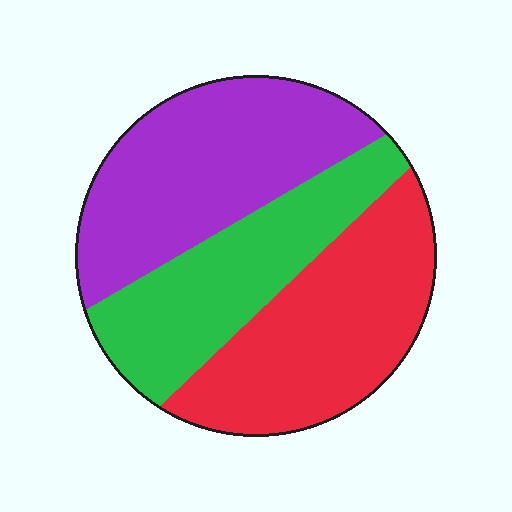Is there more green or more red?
Red.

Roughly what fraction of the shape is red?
Red covers about 35% of the shape.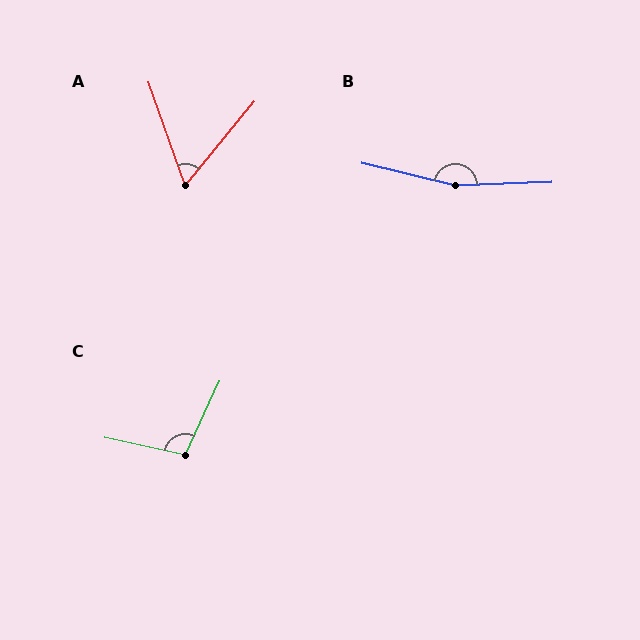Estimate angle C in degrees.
Approximately 102 degrees.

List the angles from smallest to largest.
A (59°), C (102°), B (165°).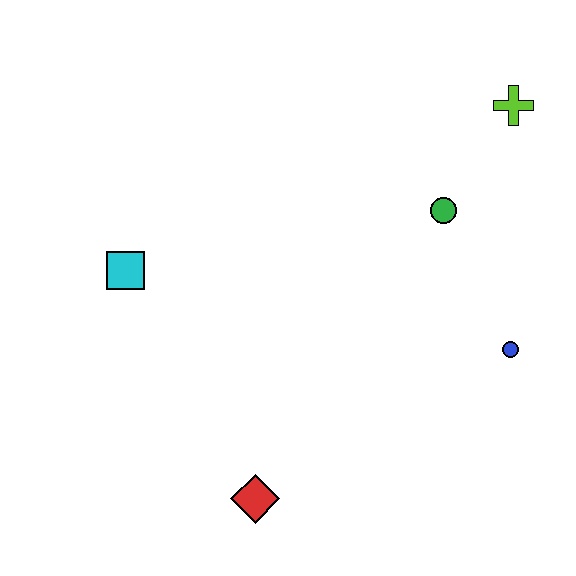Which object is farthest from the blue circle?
The cyan square is farthest from the blue circle.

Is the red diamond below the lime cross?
Yes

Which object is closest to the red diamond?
The cyan square is closest to the red diamond.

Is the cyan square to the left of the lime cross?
Yes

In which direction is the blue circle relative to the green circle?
The blue circle is below the green circle.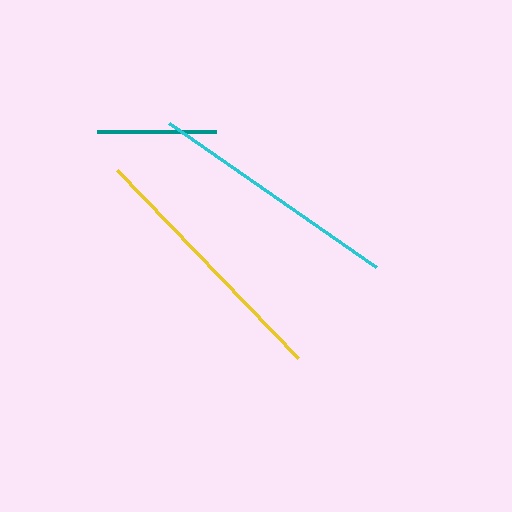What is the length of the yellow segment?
The yellow segment is approximately 260 pixels long.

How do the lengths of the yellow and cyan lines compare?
The yellow and cyan lines are approximately the same length.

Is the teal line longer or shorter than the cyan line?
The cyan line is longer than the teal line.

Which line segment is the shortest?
The teal line is the shortest at approximately 119 pixels.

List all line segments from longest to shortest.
From longest to shortest: yellow, cyan, teal.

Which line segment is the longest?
The yellow line is the longest at approximately 260 pixels.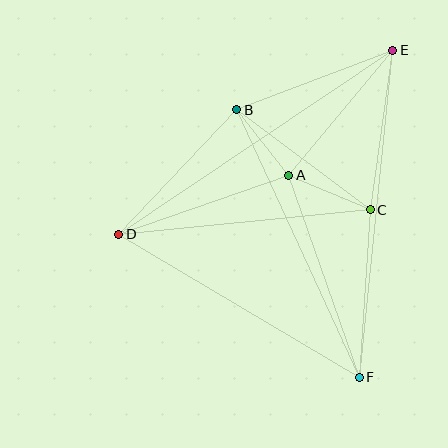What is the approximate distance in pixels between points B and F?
The distance between B and F is approximately 294 pixels.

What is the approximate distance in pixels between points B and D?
The distance between B and D is approximately 172 pixels.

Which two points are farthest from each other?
Points D and E are farthest from each other.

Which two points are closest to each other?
Points A and B are closest to each other.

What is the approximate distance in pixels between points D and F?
The distance between D and F is approximately 280 pixels.